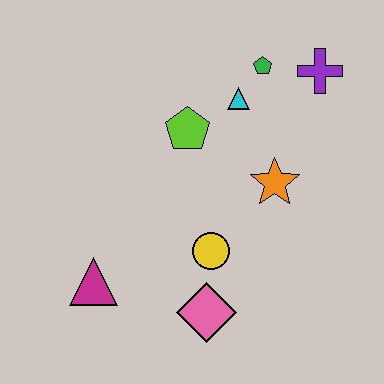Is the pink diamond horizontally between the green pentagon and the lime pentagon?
Yes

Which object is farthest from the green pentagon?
The magenta triangle is farthest from the green pentagon.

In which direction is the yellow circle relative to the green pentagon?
The yellow circle is below the green pentagon.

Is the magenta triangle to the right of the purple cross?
No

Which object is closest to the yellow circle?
The pink diamond is closest to the yellow circle.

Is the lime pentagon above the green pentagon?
No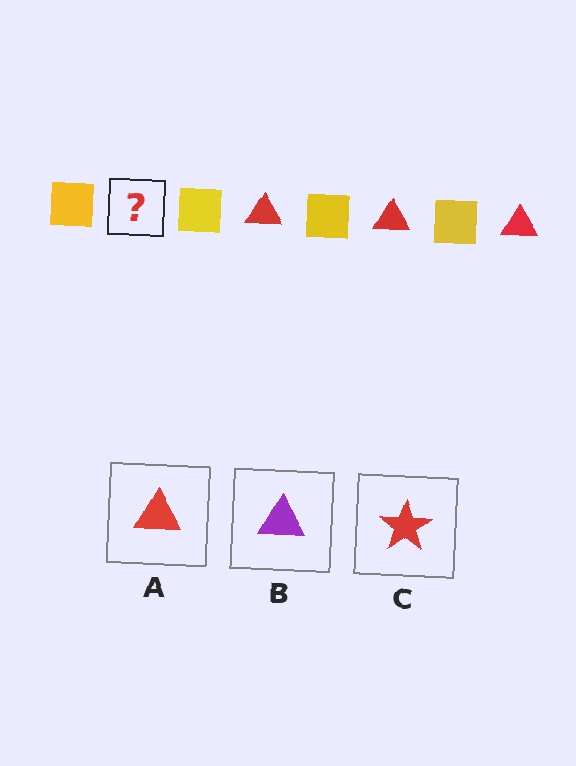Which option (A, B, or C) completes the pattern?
A.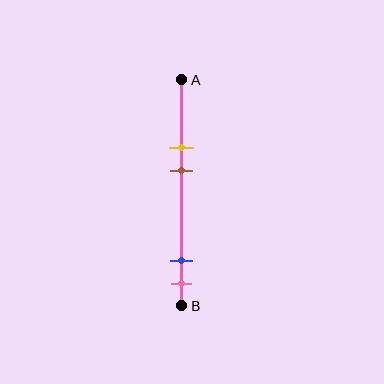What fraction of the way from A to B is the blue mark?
The blue mark is approximately 80% (0.8) of the way from A to B.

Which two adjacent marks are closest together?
The blue and pink marks are the closest adjacent pair.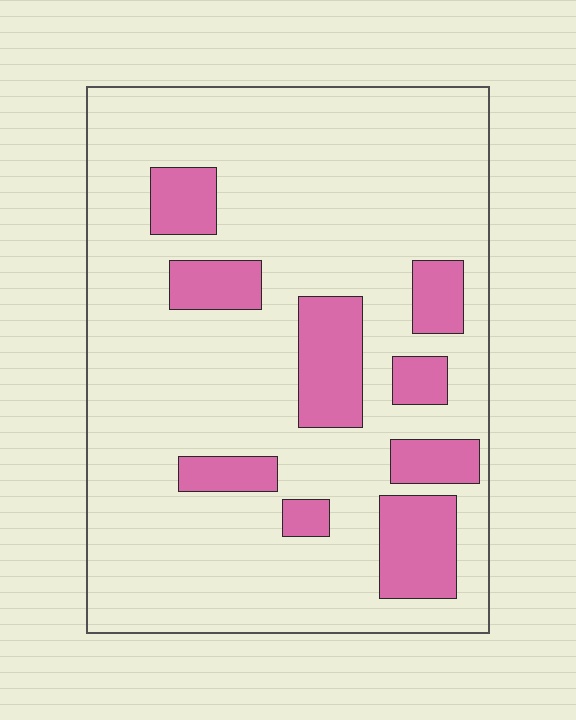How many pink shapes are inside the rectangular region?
9.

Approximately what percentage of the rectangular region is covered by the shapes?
Approximately 20%.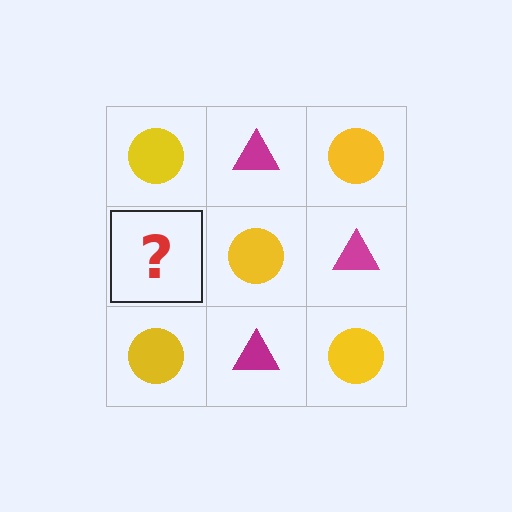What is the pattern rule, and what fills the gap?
The rule is that it alternates yellow circle and magenta triangle in a checkerboard pattern. The gap should be filled with a magenta triangle.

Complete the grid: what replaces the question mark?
The question mark should be replaced with a magenta triangle.